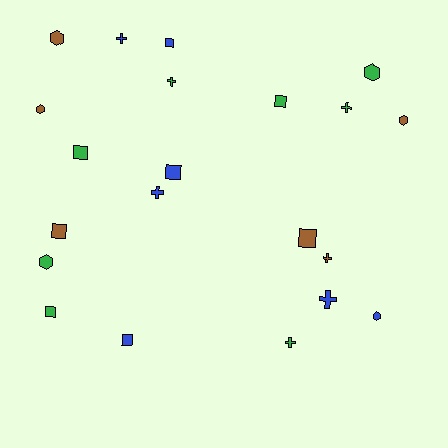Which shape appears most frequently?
Square, with 8 objects.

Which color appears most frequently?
Green, with 8 objects.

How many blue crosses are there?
There are 3 blue crosses.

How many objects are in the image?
There are 21 objects.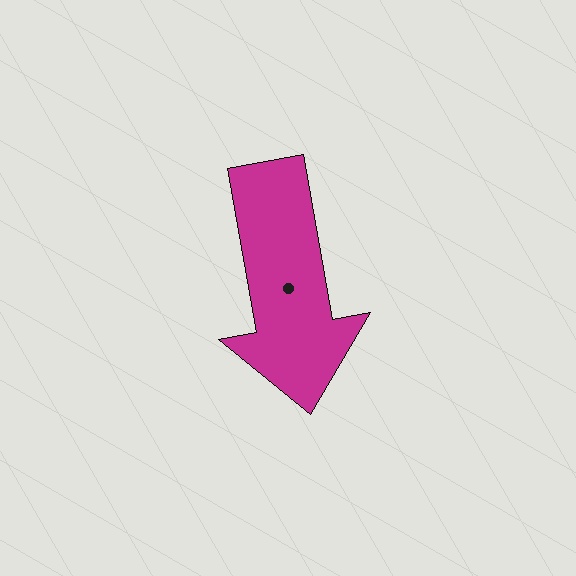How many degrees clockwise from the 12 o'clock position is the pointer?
Approximately 170 degrees.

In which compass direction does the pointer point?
South.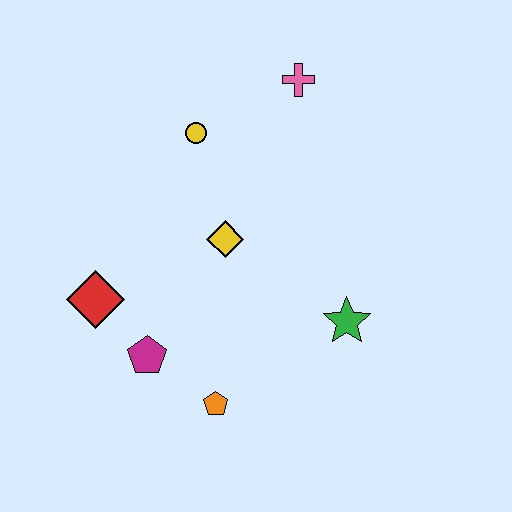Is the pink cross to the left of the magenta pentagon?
No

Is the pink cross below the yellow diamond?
No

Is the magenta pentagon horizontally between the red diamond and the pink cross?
Yes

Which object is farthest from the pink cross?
The orange pentagon is farthest from the pink cross.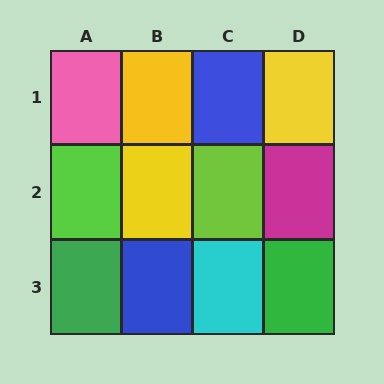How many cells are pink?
1 cell is pink.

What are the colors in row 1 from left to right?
Pink, yellow, blue, yellow.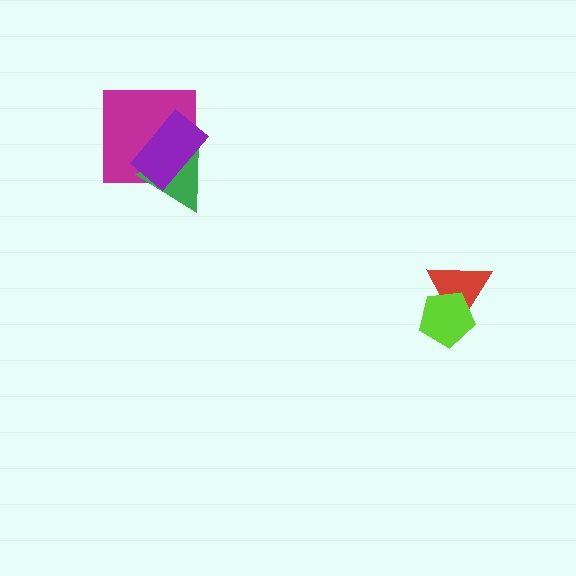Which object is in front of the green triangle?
The purple rectangle is in front of the green triangle.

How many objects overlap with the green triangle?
2 objects overlap with the green triangle.